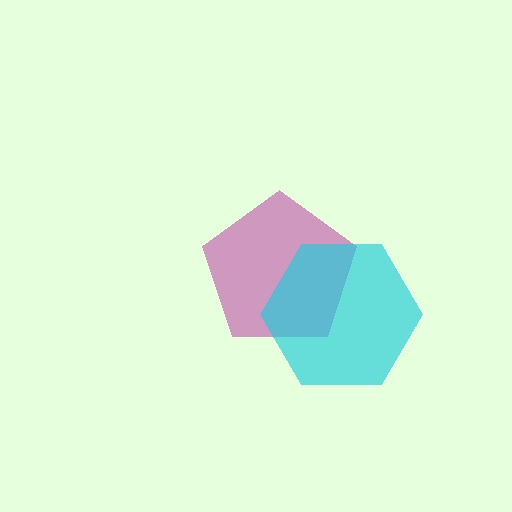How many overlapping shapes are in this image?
There are 2 overlapping shapes in the image.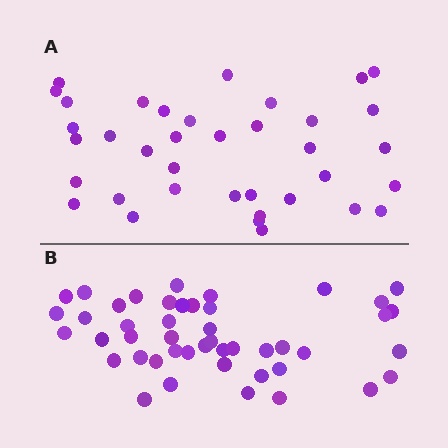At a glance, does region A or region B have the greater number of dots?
Region B (the bottom region) has more dots.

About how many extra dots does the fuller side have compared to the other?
Region B has roughly 8 or so more dots than region A.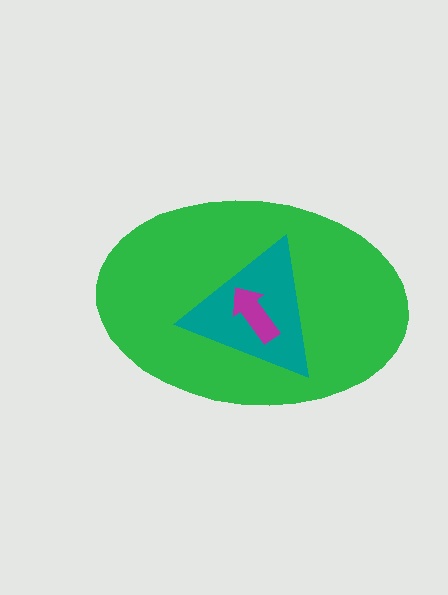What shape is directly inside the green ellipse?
The teal triangle.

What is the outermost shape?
The green ellipse.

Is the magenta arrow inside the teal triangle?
Yes.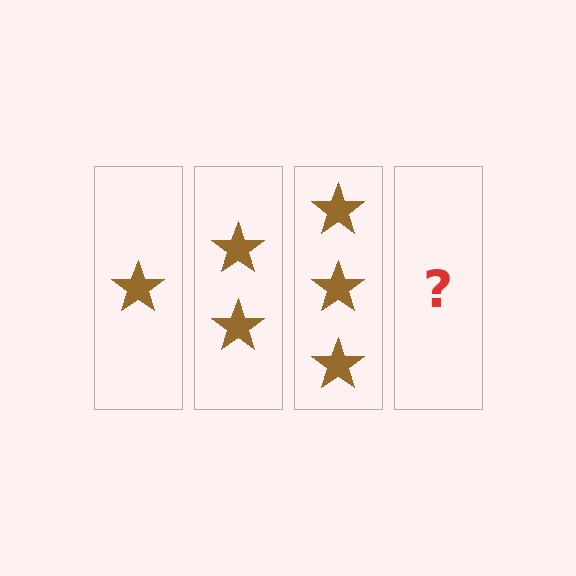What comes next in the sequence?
The next element should be 4 stars.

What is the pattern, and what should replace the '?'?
The pattern is that each step adds one more star. The '?' should be 4 stars.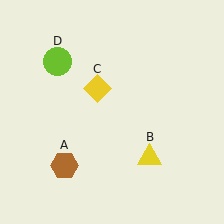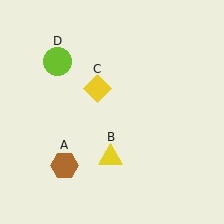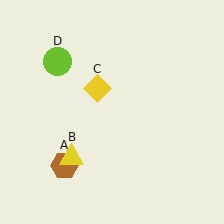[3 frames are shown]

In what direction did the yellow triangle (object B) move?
The yellow triangle (object B) moved left.